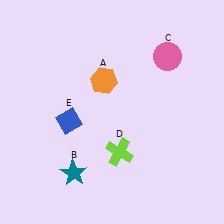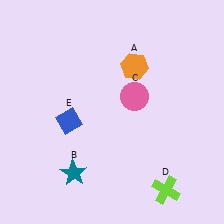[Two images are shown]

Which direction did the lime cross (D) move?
The lime cross (D) moved right.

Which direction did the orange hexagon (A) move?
The orange hexagon (A) moved right.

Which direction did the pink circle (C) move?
The pink circle (C) moved down.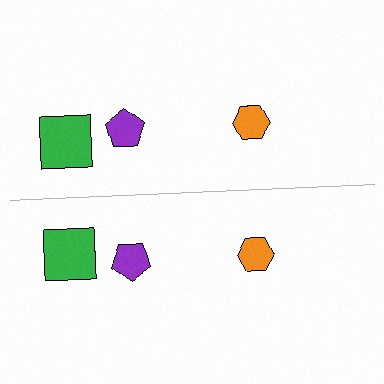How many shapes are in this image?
There are 6 shapes in this image.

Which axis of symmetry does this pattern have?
The pattern has a horizontal axis of symmetry running through the center of the image.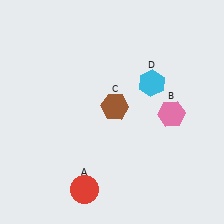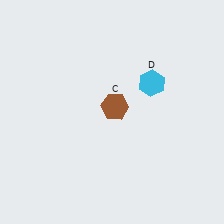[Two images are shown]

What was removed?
The red circle (A), the pink hexagon (B) were removed in Image 2.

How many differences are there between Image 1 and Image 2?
There are 2 differences between the two images.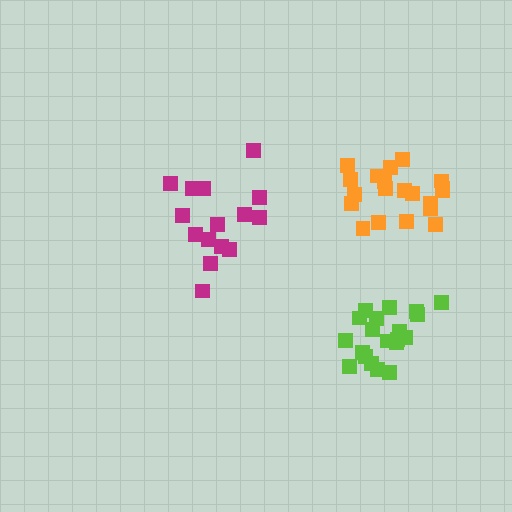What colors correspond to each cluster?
The clusters are colored: magenta, lime, orange.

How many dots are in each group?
Group 1: 15 dots, Group 2: 20 dots, Group 3: 20 dots (55 total).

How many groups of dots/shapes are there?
There are 3 groups.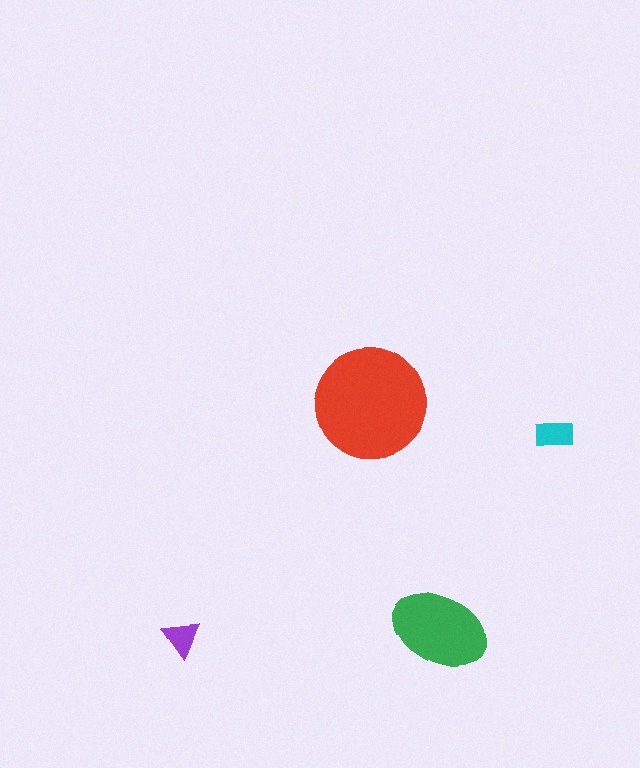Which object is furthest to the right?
The cyan rectangle is rightmost.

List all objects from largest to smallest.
The red circle, the green ellipse, the cyan rectangle, the purple triangle.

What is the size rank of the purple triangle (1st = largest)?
4th.